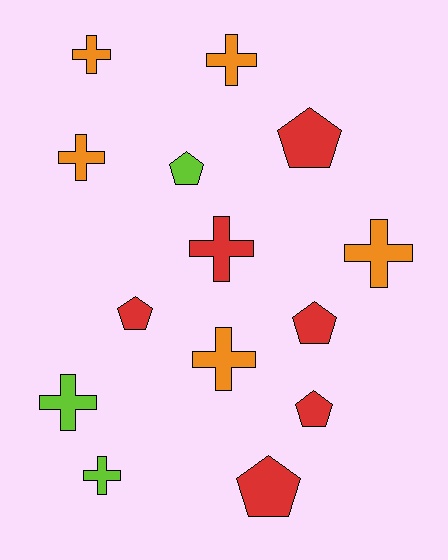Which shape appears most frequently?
Cross, with 8 objects.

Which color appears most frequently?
Red, with 6 objects.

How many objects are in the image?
There are 14 objects.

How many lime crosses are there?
There are 2 lime crosses.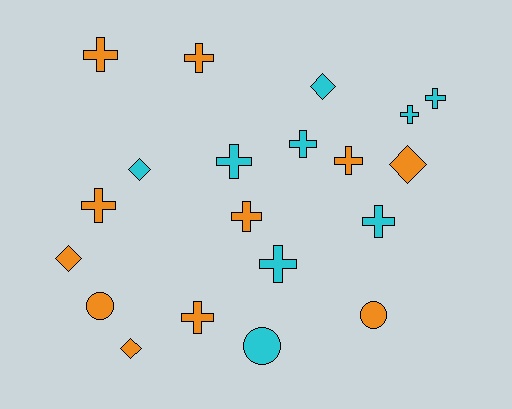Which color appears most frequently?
Orange, with 11 objects.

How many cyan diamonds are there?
There are 2 cyan diamonds.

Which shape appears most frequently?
Cross, with 12 objects.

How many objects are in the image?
There are 20 objects.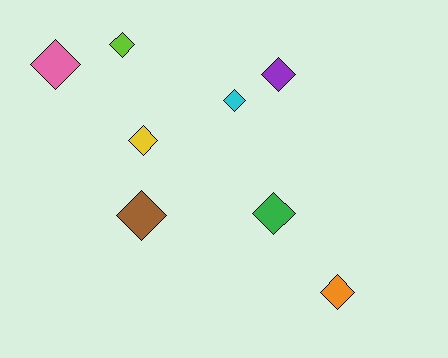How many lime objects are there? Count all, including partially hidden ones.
There is 1 lime object.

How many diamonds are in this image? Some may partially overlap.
There are 8 diamonds.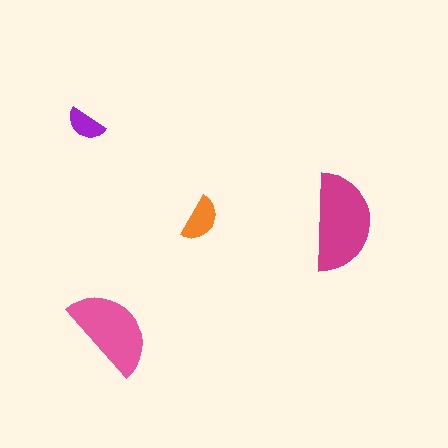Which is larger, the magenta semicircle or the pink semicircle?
The magenta one.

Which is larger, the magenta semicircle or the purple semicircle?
The magenta one.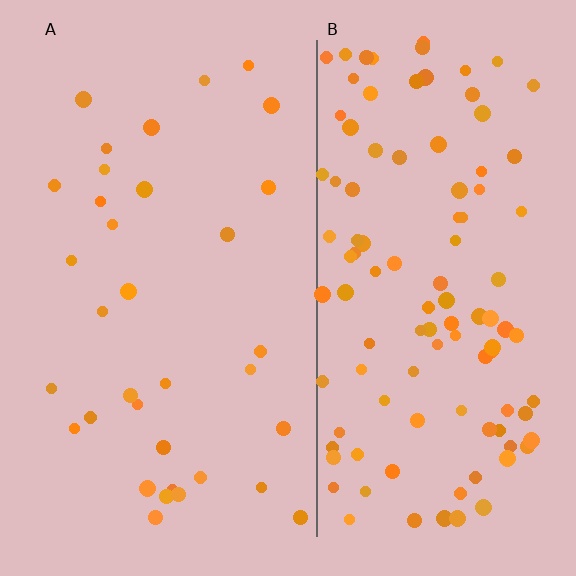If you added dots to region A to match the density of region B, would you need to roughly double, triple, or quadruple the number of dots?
Approximately triple.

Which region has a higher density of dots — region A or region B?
B (the right).